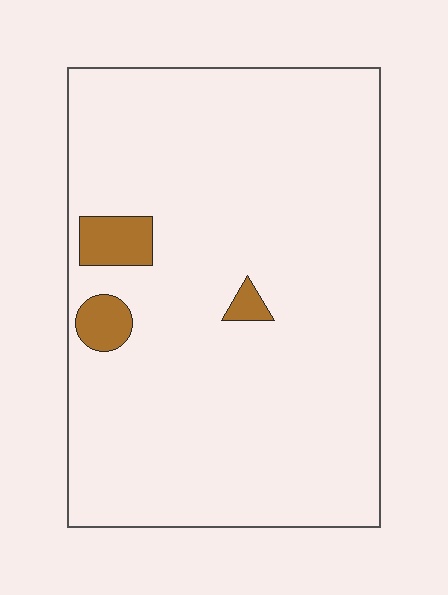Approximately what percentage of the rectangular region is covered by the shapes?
Approximately 5%.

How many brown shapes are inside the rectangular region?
3.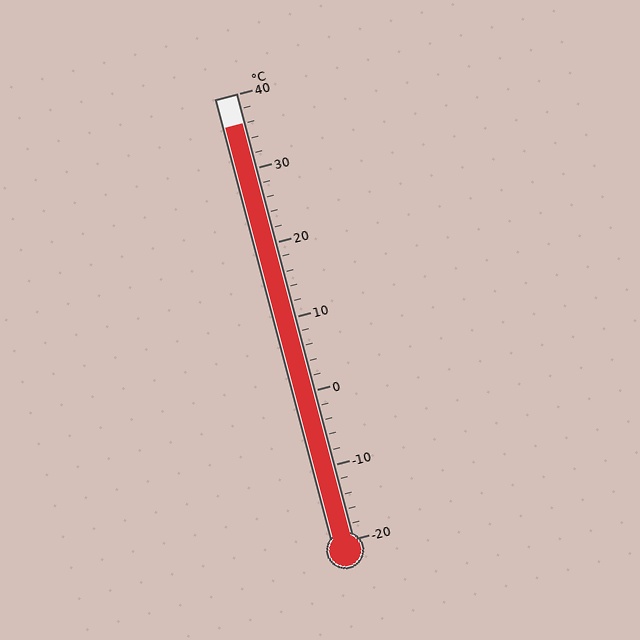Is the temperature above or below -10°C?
The temperature is above -10°C.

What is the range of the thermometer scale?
The thermometer scale ranges from -20°C to 40°C.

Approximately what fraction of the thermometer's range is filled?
The thermometer is filled to approximately 95% of its range.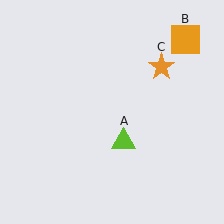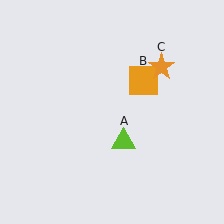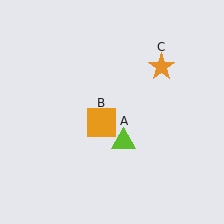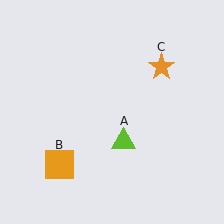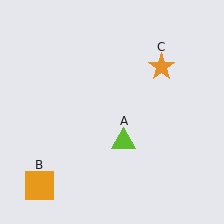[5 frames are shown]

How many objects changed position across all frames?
1 object changed position: orange square (object B).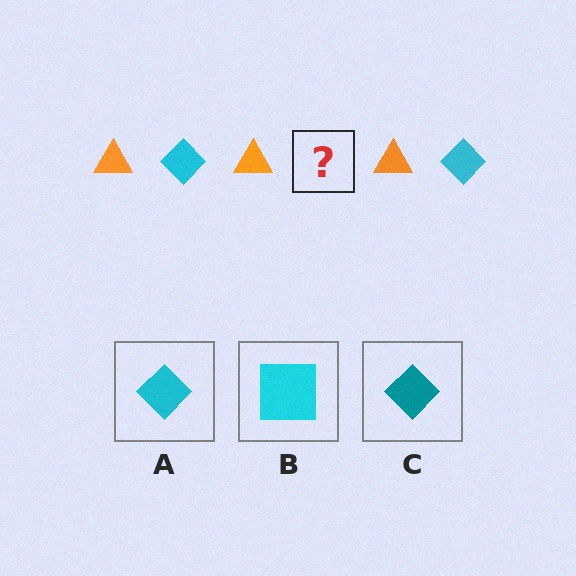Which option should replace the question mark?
Option A.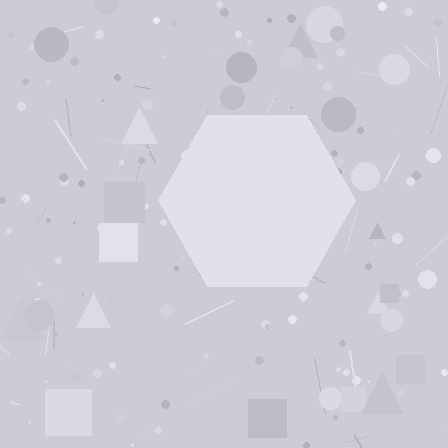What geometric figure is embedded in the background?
A hexagon is embedded in the background.